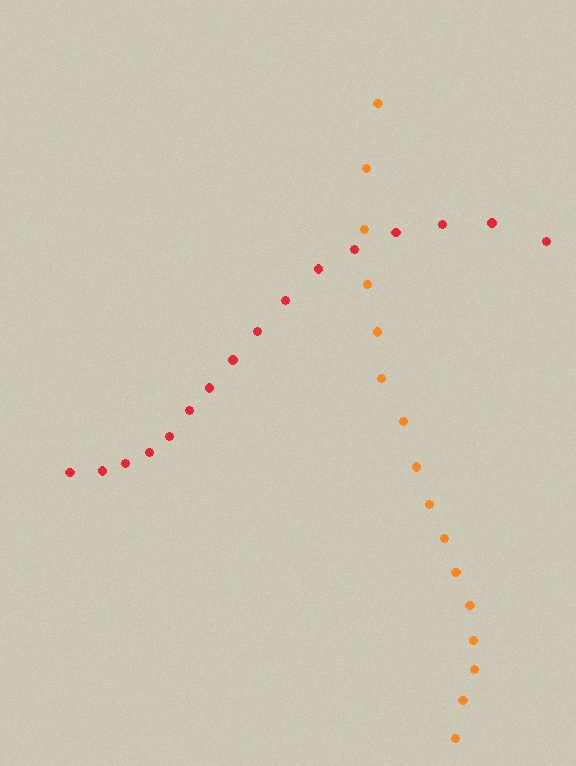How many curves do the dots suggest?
There are 2 distinct paths.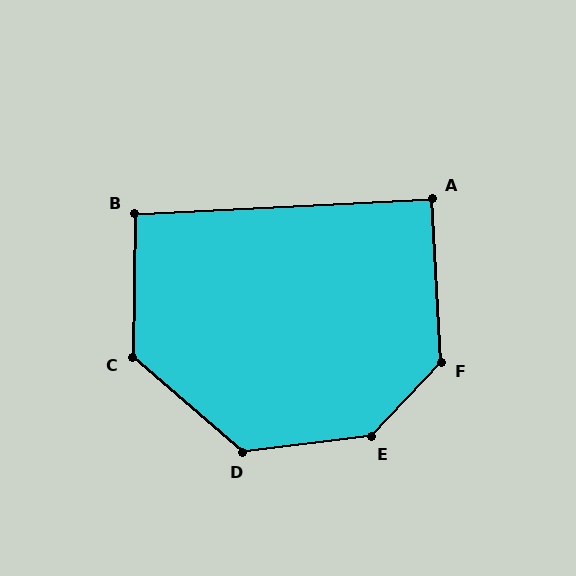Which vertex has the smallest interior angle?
A, at approximately 90 degrees.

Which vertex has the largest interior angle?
E, at approximately 140 degrees.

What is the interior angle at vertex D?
Approximately 132 degrees (obtuse).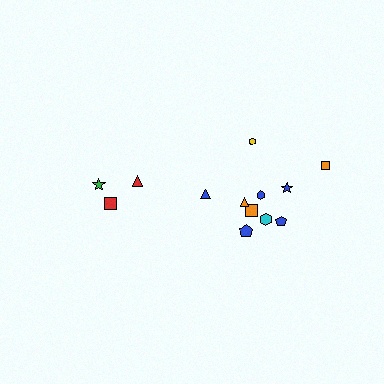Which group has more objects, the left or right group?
The right group.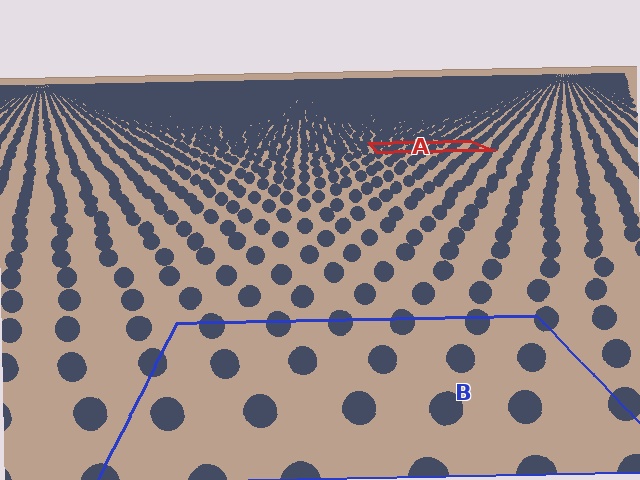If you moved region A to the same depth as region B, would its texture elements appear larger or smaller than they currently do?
They would appear larger. At a closer depth, the same texture elements are projected at a bigger on-screen size.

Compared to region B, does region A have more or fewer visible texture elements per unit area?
Region A has more texture elements per unit area — they are packed more densely because it is farther away.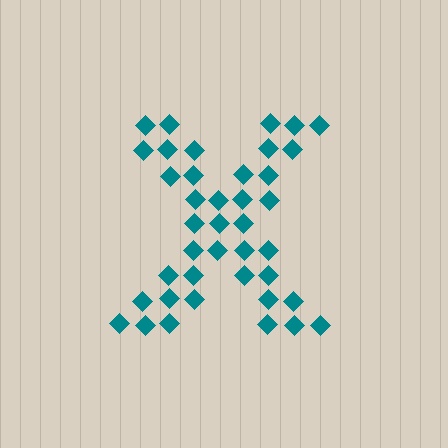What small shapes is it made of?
It is made of small diamonds.